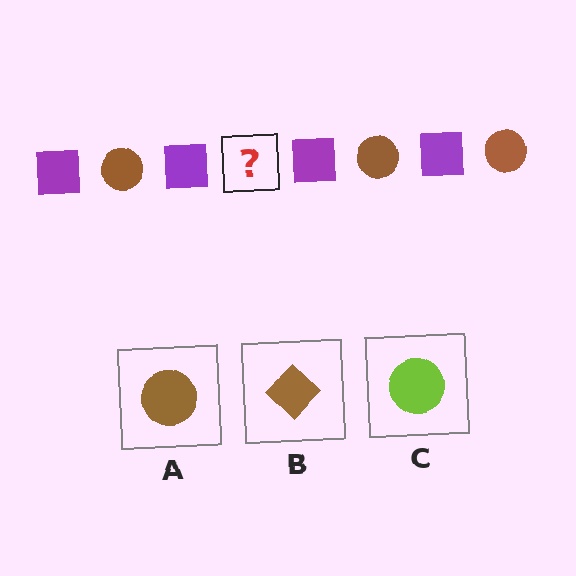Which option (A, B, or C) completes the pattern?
A.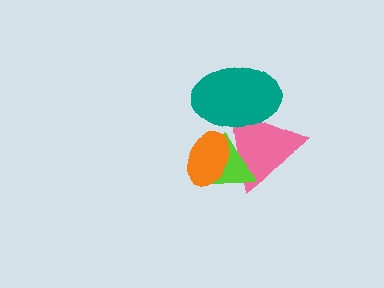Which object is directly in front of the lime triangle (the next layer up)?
The orange ellipse is directly in front of the lime triangle.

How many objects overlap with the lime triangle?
3 objects overlap with the lime triangle.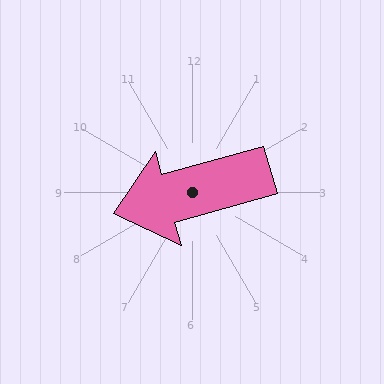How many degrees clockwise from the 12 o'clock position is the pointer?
Approximately 254 degrees.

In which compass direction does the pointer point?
West.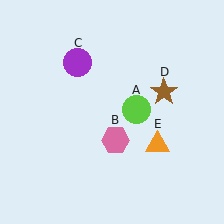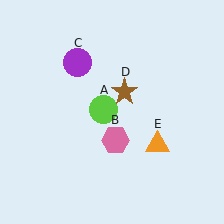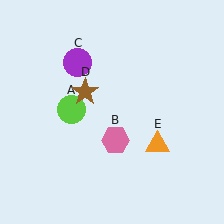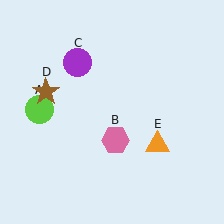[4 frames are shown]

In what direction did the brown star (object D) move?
The brown star (object D) moved left.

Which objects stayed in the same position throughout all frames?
Pink hexagon (object B) and purple circle (object C) and orange triangle (object E) remained stationary.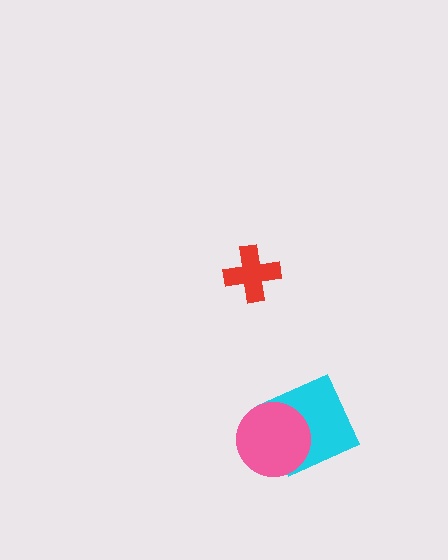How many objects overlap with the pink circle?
1 object overlaps with the pink circle.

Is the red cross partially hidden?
No, no other shape covers it.